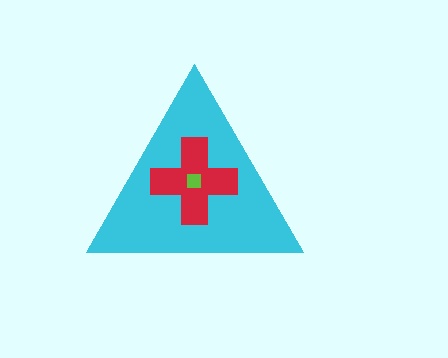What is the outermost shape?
The cyan triangle.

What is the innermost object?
The lime square.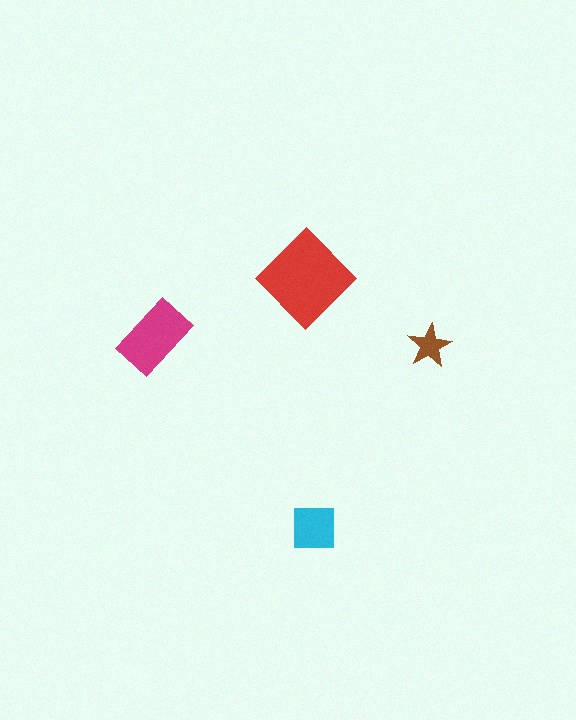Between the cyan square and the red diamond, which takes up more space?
The red diamond.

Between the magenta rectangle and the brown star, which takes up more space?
The magenta rectangle.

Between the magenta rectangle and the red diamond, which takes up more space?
The red diamond.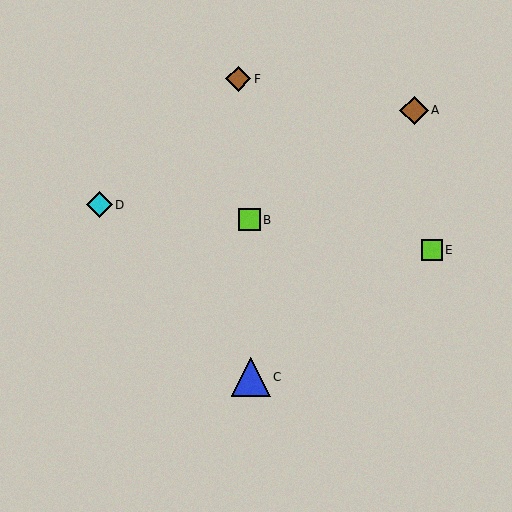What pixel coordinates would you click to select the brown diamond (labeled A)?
Click at (414, 110) to select the brown diamond A.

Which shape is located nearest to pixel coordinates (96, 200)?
The cyan diamond (labeled D) at (99, 205) is nearest to that location.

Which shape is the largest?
The blue triangle (labeled C) is the largest.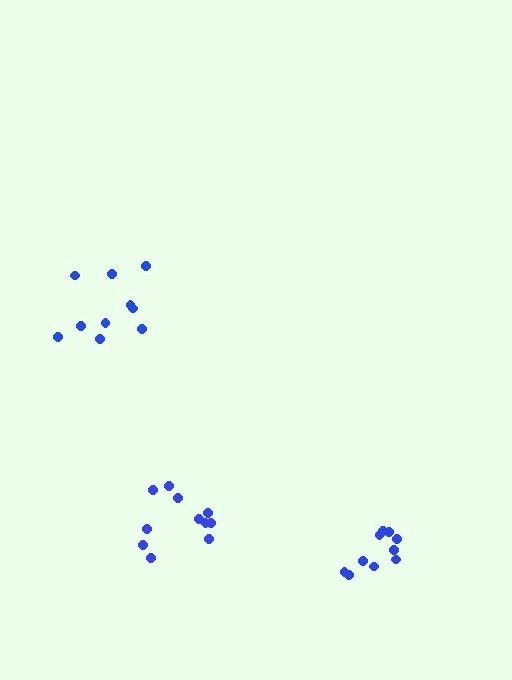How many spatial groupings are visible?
There are 3 spatial groupings.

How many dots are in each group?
Group 1: 10 dots, Group 2: 11 dots, Group 3: 10 dots (31 total).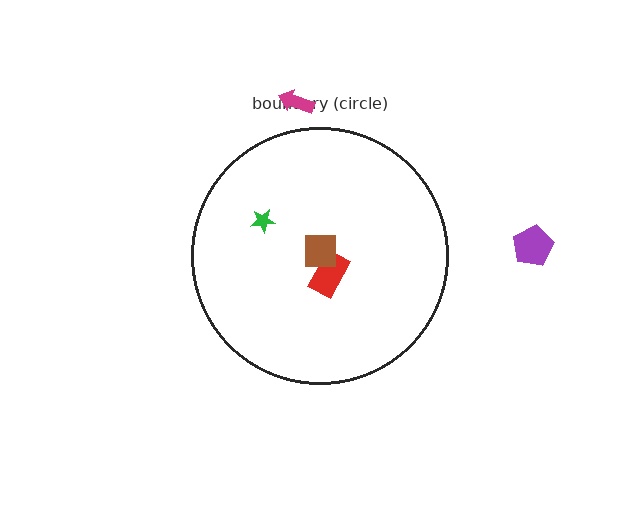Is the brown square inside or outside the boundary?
Inside.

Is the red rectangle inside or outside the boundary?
Inside.